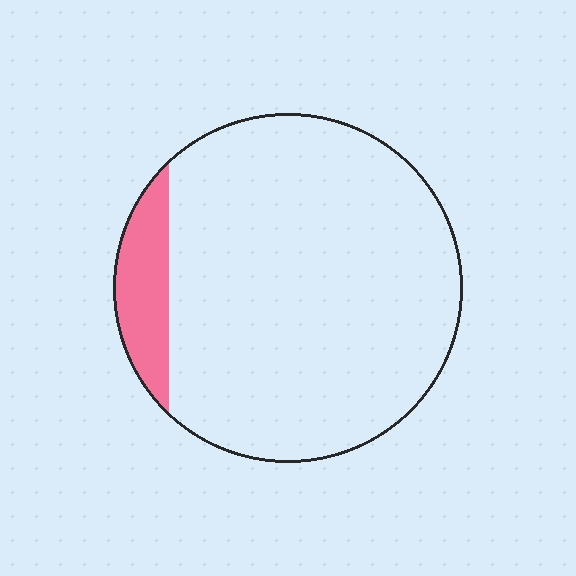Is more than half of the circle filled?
No.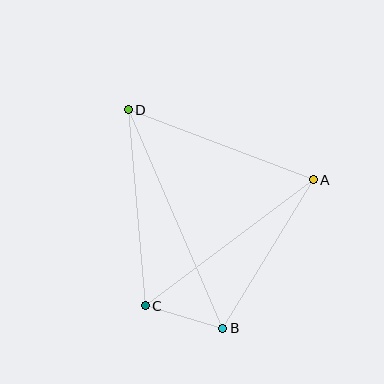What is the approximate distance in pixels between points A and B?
The distance between A and B is approximately 174 pixels.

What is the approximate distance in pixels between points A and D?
The distance between A and D is approximately 198 pixels.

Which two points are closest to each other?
Points B and C are closest to each other.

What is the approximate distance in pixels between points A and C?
The distance between A and C is approximately 210 pixels.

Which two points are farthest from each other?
Points B and D are farthest from each other.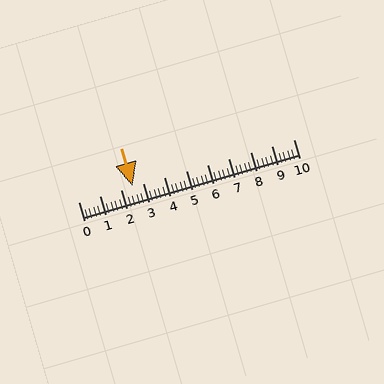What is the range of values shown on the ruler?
The ruler shows values from 0 to 10.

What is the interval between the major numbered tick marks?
The major tick marks are spaced 1 units apart.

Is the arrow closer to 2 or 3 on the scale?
The arrow is closer to 3.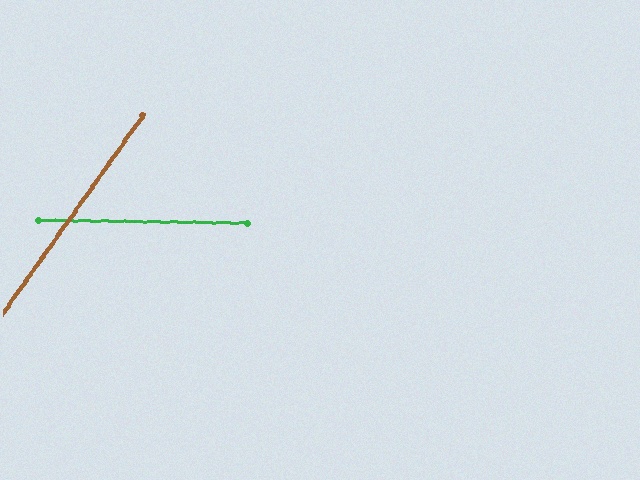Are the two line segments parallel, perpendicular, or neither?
Neither parallel nor perpendicular — they differ by about 55°.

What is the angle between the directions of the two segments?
Approximately 55 degrees.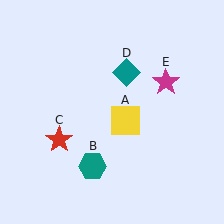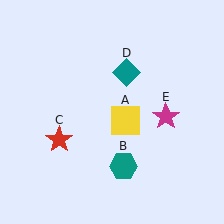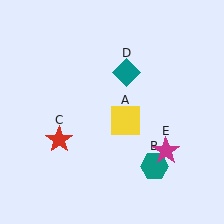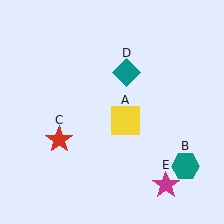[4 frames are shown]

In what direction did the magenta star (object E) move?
The magenta star (object E) moved down.